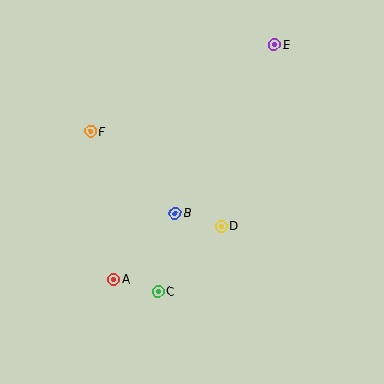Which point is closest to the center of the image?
Point B at (175, 213) is closest to the center.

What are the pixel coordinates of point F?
Point F is at (91, 131).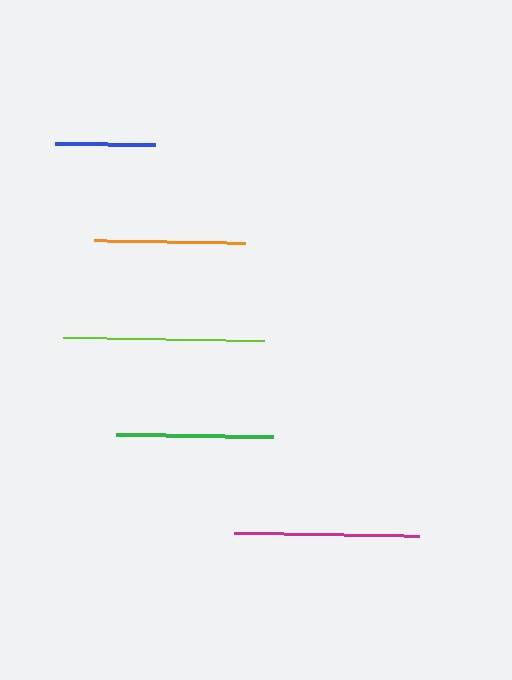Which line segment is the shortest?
The blue line is the shortest at approximately 100 pixels.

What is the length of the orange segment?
The orange segment is approximately 151 pixels long.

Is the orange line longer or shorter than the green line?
The green line is longer than the orange line.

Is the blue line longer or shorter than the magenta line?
The magenta line is longer than the blue line.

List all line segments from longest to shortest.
From longest to shortest: lime, magenta, green, orange, blue.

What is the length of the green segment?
The green segment is approximately 158 pixels long.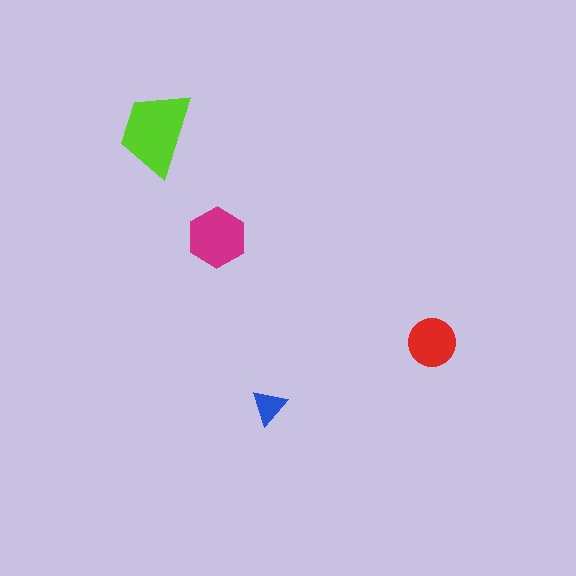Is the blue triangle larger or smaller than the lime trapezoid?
Smaller.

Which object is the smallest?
The blue triangle.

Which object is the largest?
The lime trapezoid.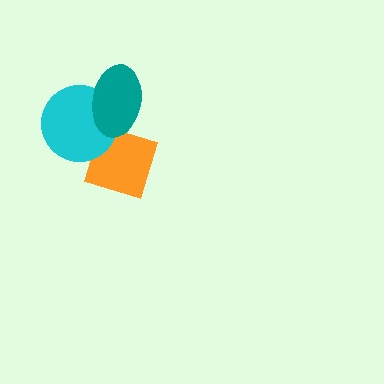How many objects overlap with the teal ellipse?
2 objects overlap with the teal ellipse.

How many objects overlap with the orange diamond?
2 objects overlap with the orange diamond.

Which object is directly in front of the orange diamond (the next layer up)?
The cyan circle is directly in front of the orange diamond.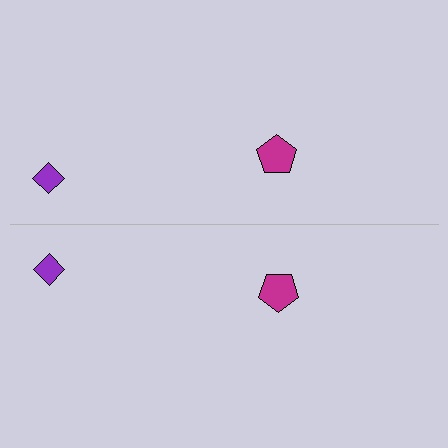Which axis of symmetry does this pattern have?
The pattern has a horizontal axis of symmetry running through the center of the image.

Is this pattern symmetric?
Yes, this pattern has bilateral (reflection) symmetry.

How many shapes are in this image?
There are 4 shapes in this image.